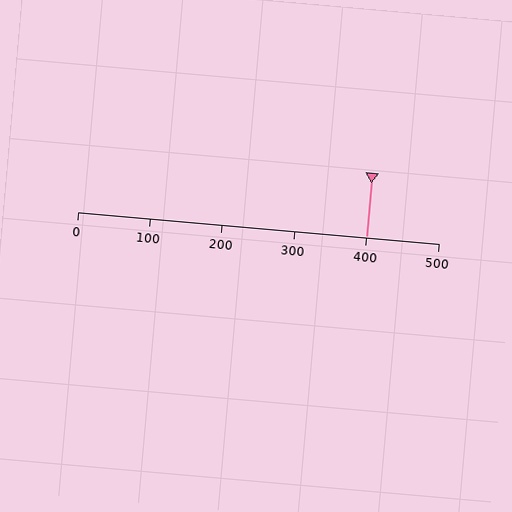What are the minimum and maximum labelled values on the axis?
The axis runs from 0 to 500.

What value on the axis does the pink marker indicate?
The marker indicates approximately 400.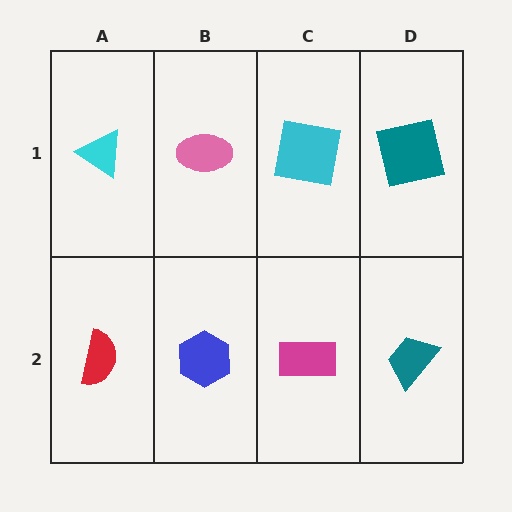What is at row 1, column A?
A cyan triangle.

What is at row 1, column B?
A pink ellipse.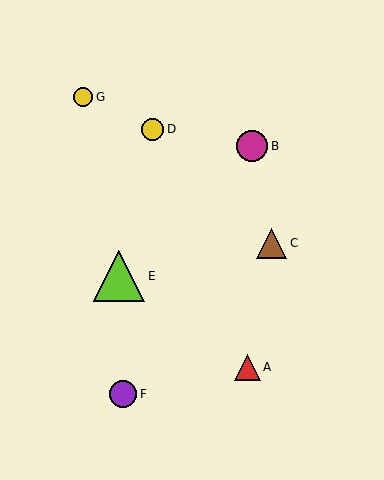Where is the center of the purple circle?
The center of the purple circle is at (123, 394).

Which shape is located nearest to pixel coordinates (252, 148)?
The magenta circle (labeled B) at (252, 146) is nearest to that location.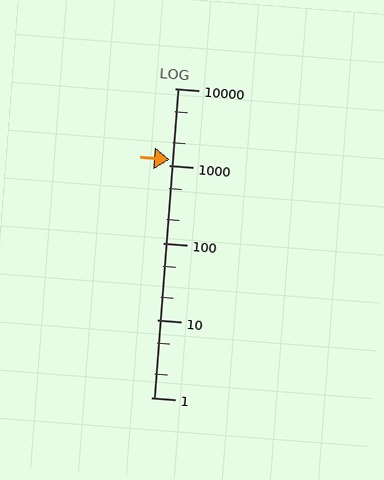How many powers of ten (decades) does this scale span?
The scale spans 4 decades, from 1 to 10000.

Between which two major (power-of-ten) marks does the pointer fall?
The pointer is between 1000 and 10000.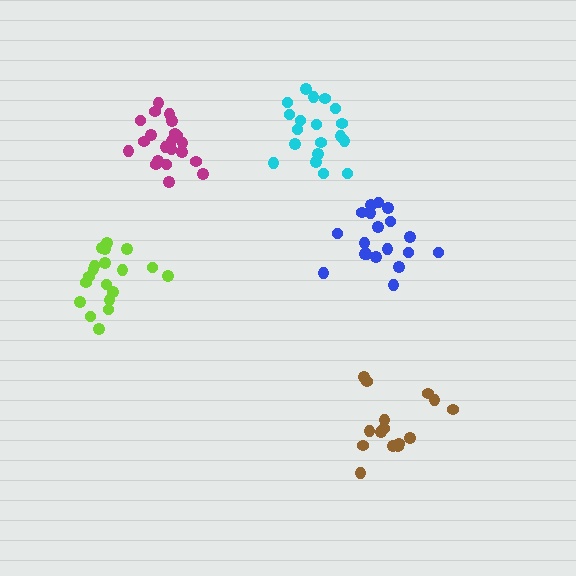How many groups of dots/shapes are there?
There are 5 groups.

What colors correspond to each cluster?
The clusters are colored: lime, magenta, blue, brown, cyan.